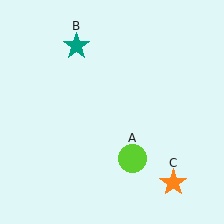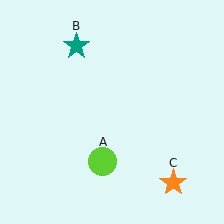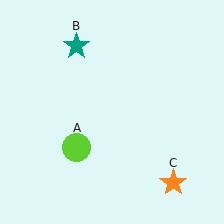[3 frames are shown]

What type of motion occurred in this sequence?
The lime circle (object A) rotated clockwise around the center of the scene.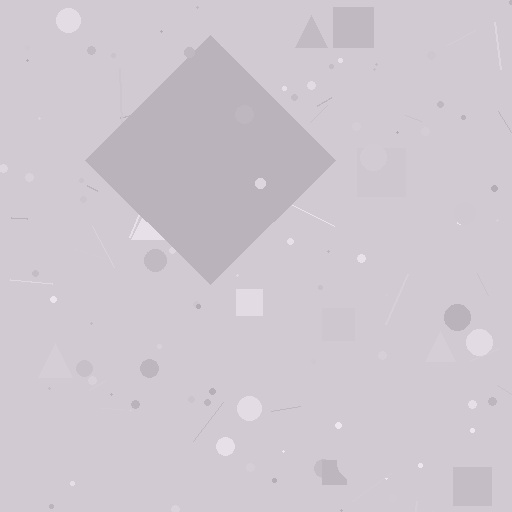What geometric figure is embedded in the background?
A diamond is embedded in the background.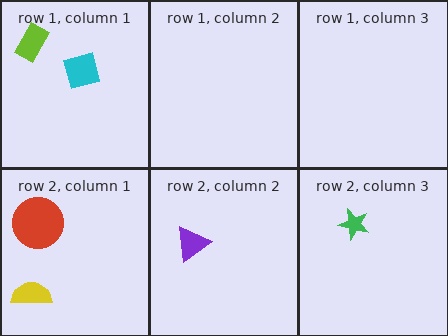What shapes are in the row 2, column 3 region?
The green star.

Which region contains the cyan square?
The row 1, column 1 region.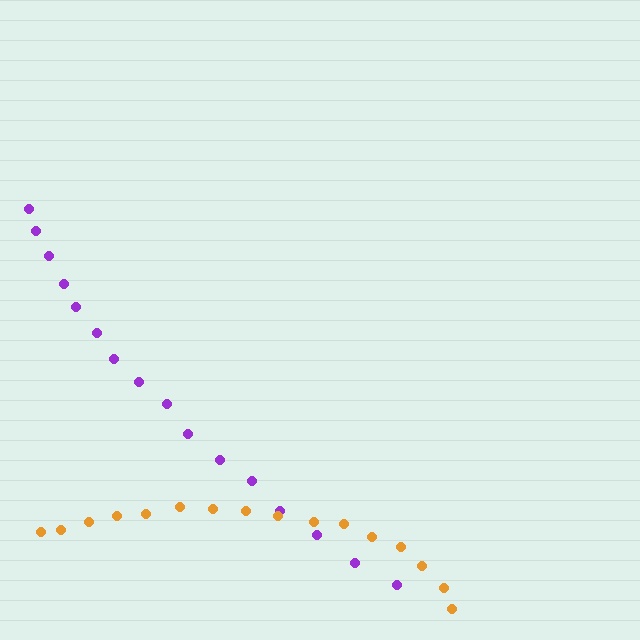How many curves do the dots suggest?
There are 2 distinct paths.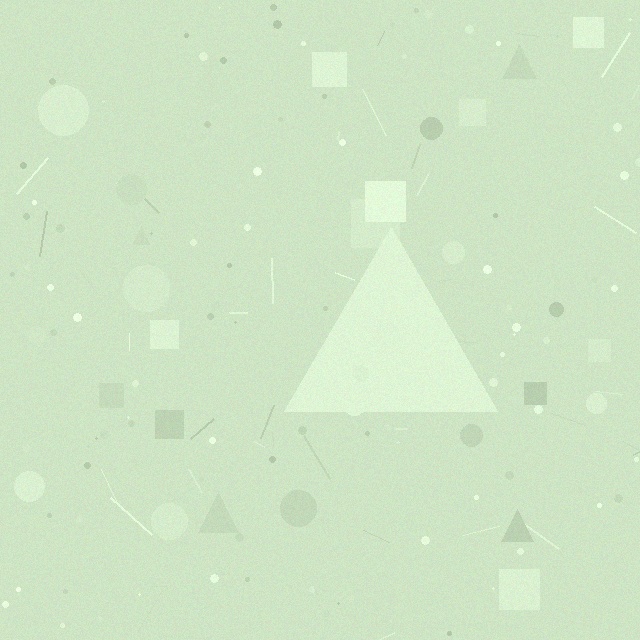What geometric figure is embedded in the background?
A triangle is embedded in the background.